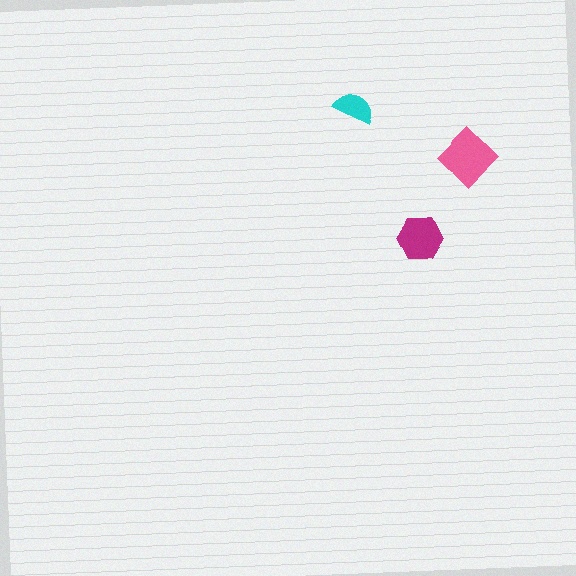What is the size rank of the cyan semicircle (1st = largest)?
3rd.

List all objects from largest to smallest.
The pink diamond, the magenta hexagon, the cyan semicircle.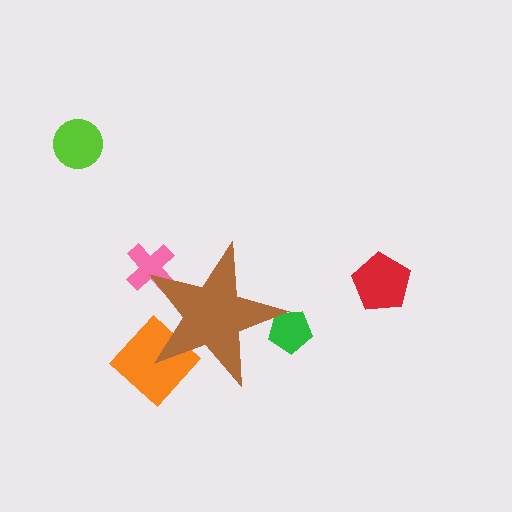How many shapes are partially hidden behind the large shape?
3 shapes are partially hidden.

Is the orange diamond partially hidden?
Yes, the orange diamond is partially hidden behind the brown star.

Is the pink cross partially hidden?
Yes, the pink cross is partially hidden behind the brown star.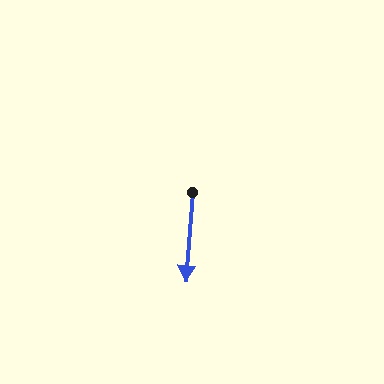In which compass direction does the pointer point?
South.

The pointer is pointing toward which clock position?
Roughly 6 o'clock.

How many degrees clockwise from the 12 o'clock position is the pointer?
Approximately 184 degrees.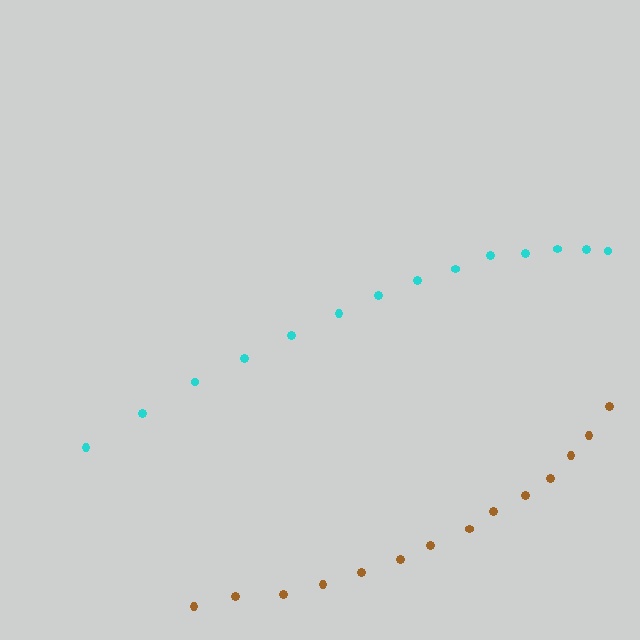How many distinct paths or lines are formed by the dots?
There are 2 distinct paths.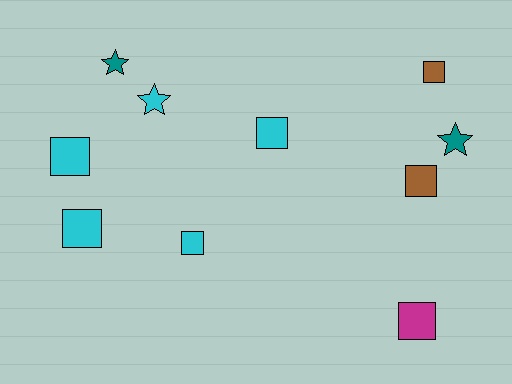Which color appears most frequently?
Cyan, with 5 objects.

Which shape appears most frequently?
Square, with 7 objects.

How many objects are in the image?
There are 10 objects.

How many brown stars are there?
There are no brown stars.